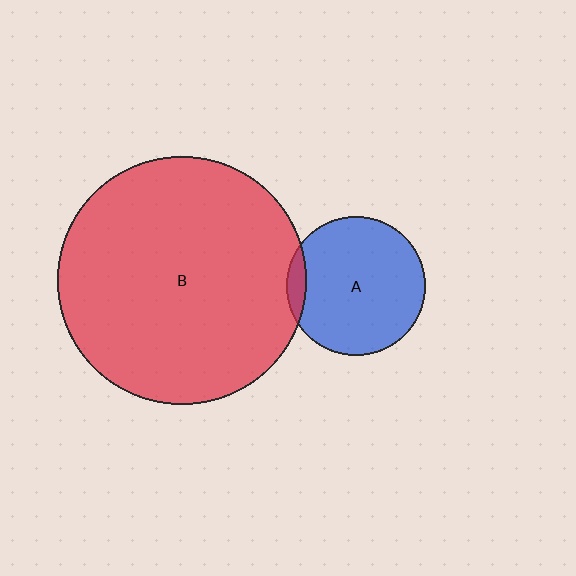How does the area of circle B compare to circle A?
Approximately 3.2 times.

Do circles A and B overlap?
Yes.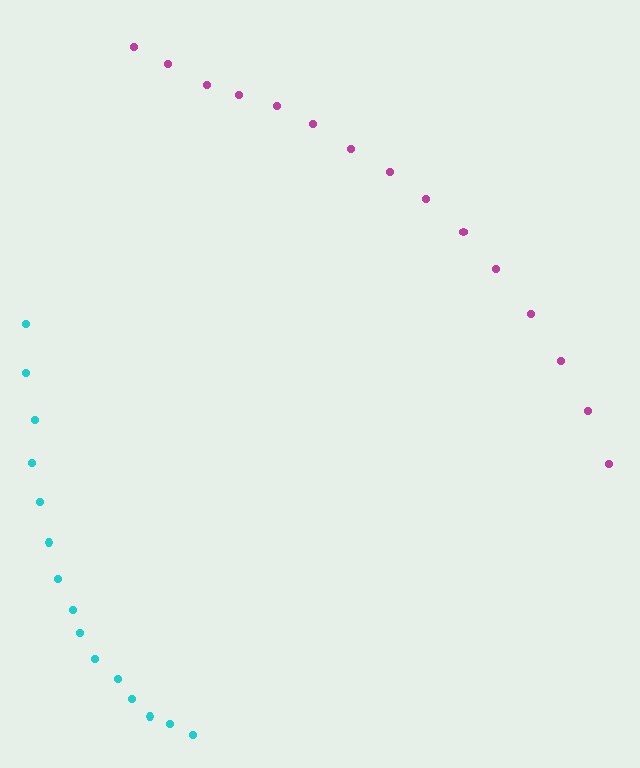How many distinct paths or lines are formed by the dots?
There are 2 distinct paths.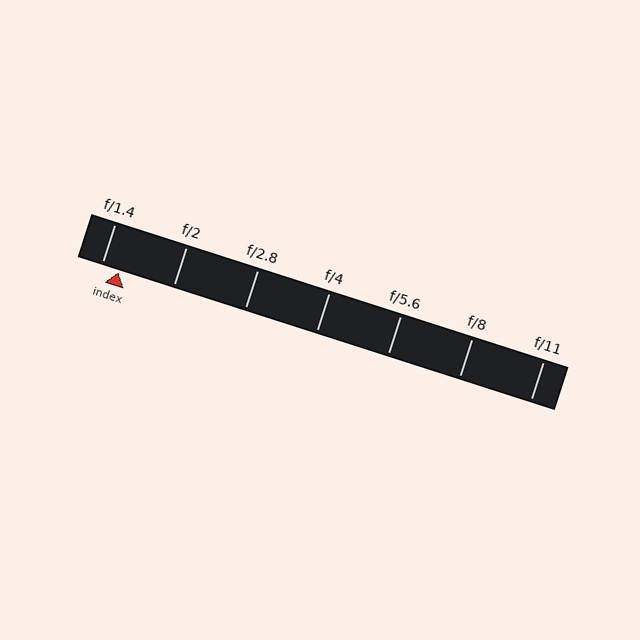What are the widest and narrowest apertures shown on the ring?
The widest aperture shown is f/1.4 and the narrowest is f/11.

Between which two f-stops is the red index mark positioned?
The index mark is between f/1.4 and f/2.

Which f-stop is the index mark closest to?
The index mark is closest to f/1.4.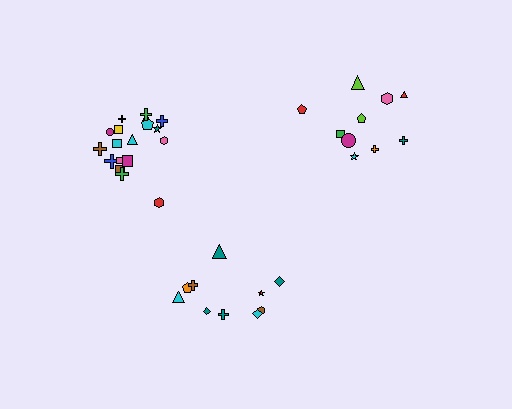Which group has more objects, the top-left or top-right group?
The top-left group.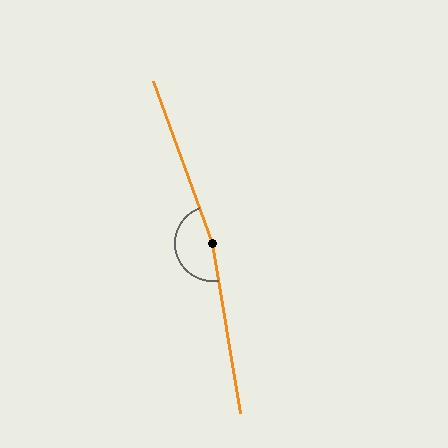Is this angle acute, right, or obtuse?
It is obtuse.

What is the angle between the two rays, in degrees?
Approximately 170 degrees.